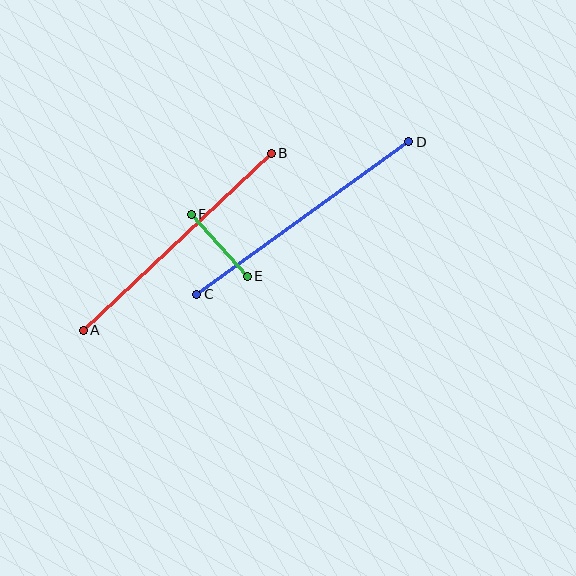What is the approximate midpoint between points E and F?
The midpoint is at approximately (219, 245) pixels.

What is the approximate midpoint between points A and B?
The midpoint is at approximately (177, 242) pixels.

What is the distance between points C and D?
The distance is approximately 261 pixels.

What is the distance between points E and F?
The distance is approximately 83 pixels.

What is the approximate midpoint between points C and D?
The midpoint is at approximately (303, 218) pixels.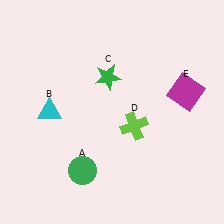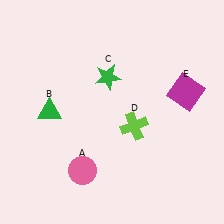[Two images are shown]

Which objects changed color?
A changed from green to pink. B changed from cyan to green.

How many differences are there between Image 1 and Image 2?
There are 2 differences between the two images.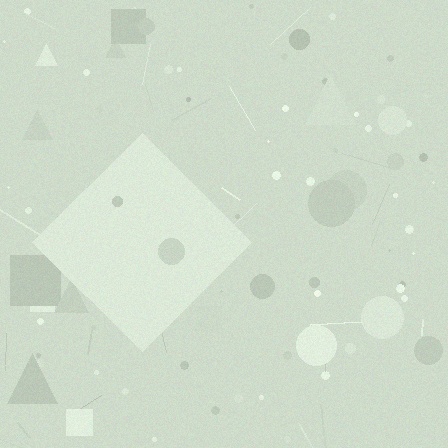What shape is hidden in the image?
A diamond is hidden in the image.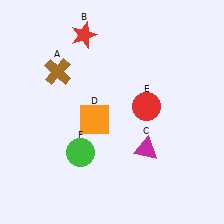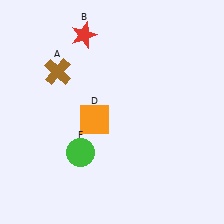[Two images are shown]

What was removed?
The red circle (E), the magenta triangle (C) were removed in Image 2.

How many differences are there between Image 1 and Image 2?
There are 2 differences between the two images.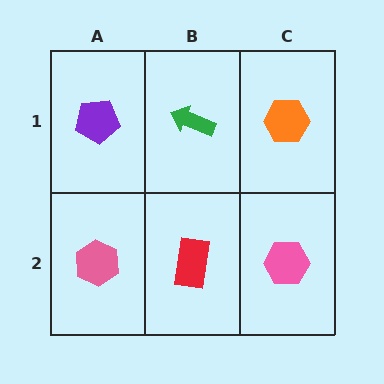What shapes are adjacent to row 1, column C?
A pink hexagon (row 2, column C), a green arrow (row 1, column B).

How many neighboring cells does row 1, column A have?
2.